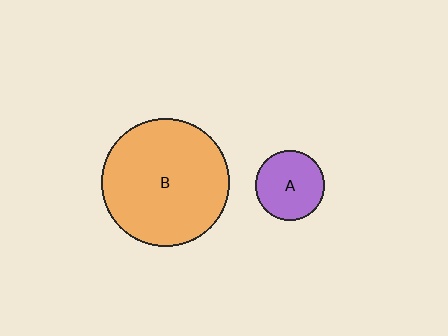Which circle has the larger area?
Circle B (orange).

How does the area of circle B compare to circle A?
Approximately 3.4 times.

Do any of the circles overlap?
No, none of the circles overlap.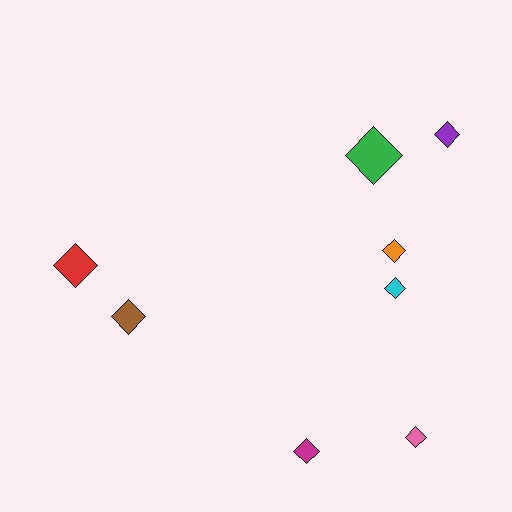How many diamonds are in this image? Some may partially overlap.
There are 8 diamonds.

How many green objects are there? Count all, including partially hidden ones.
There is 1 green object.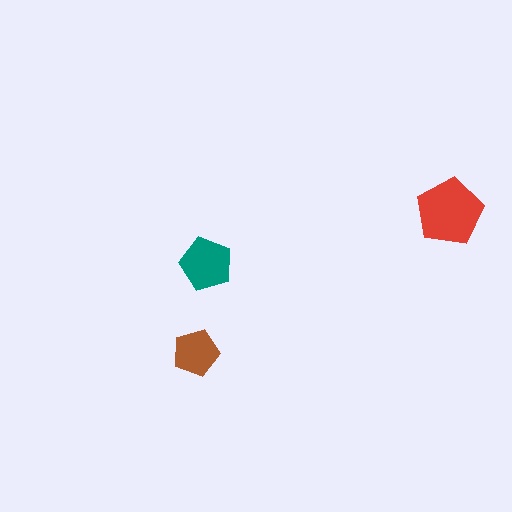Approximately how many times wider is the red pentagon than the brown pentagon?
About 1.5 times wider.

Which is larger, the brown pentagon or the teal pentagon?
The teal one.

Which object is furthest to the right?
The red pentagon is rightmost.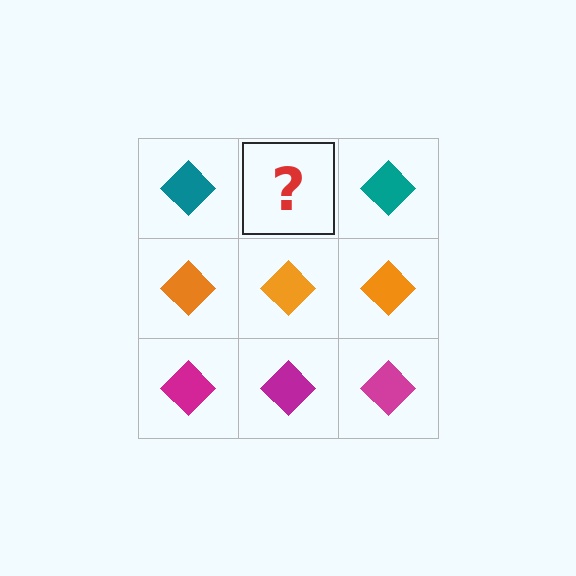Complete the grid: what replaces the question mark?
The question mark should be replaced with a teal diamond.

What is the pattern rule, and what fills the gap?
The rule is that each row has a consistent color. The gap should be filled with a teal diamond.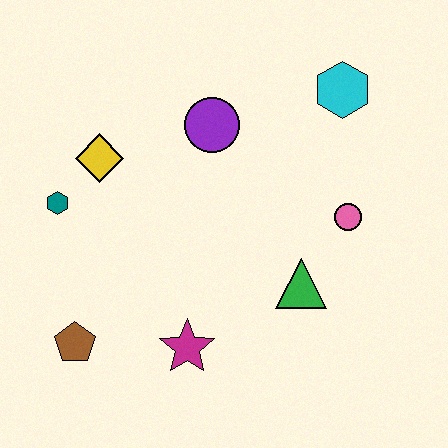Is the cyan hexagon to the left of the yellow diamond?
No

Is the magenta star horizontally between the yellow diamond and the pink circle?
Yes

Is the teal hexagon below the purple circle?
Yes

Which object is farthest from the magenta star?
The cyan hexagon is farthest from the magenta star.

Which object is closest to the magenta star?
The brown pentagon is closest to the magenta star.